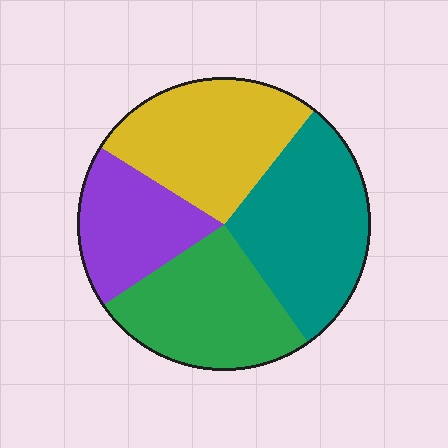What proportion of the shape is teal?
Teal takes up about one third (1/3) of the shape.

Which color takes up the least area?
Purple, at roughly 20%.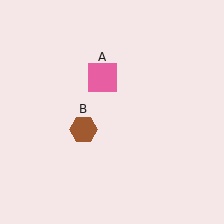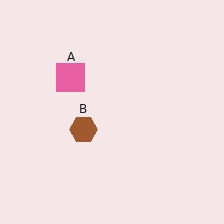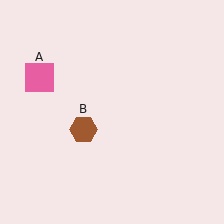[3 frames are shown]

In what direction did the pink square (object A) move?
The pink square (object A) moved left.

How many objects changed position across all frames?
1 object changed position: pink square (object A).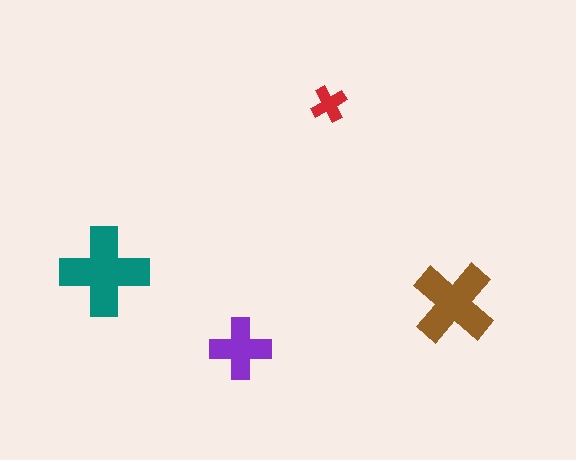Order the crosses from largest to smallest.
the teal one, the brown one, the purple one, the red one.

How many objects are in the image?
There are 4 objects in the image.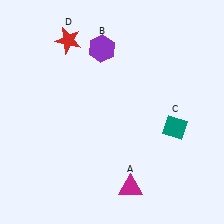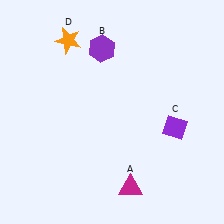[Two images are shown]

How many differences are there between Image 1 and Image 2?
There are 2 differences between the two images.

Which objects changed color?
C changed from teal to purple. D changed from red to orange.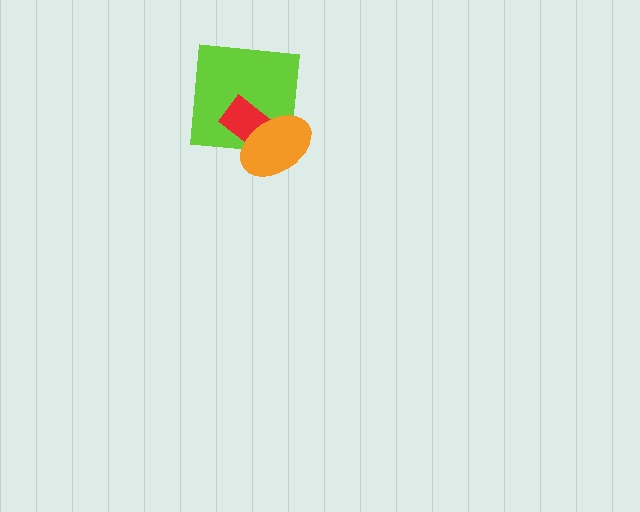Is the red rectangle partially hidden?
Yes, it is partially covered by another shape.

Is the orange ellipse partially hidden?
No, no other shape covers it.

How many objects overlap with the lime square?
2 objects overlap with the lime square.